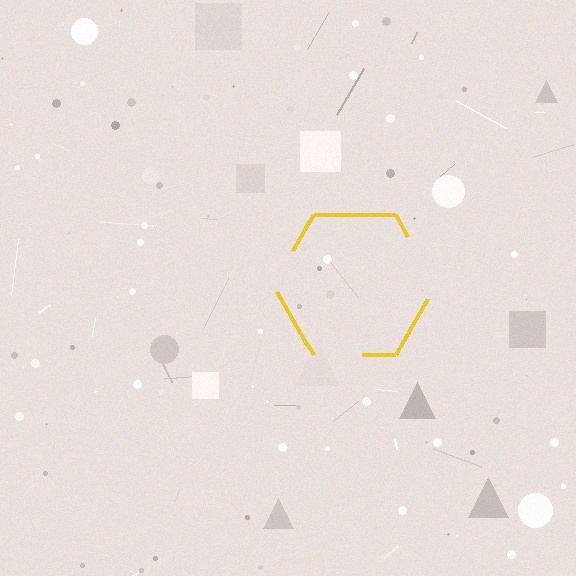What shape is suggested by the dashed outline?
The dashed outline suggests a hexagon.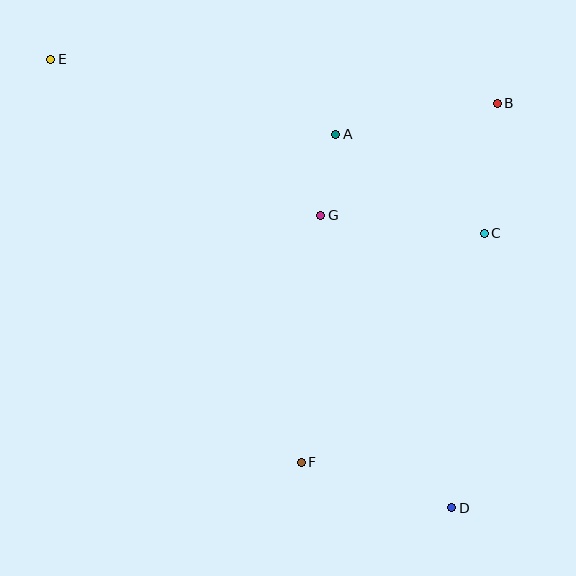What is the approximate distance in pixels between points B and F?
The distance between B and F is approximately 409 pixels.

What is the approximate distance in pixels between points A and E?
The distance between A and E is approximately 295 pixels.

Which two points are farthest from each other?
Points D and E are farthest from each other.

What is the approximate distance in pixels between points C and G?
The distance between C and G is approximately 165 pixels.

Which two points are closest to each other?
Points A and G are closest to each other.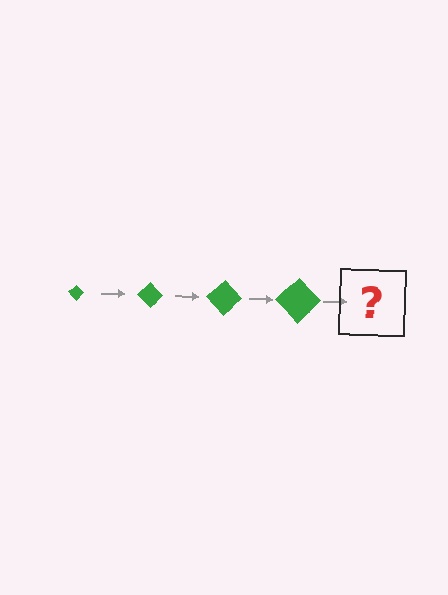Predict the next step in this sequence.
The next step is a green diamond, larger than the previous one.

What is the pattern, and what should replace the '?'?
The pattern is that the diamond gets progressively larger each step. The '?' should be a green diamond, larger than the previous one.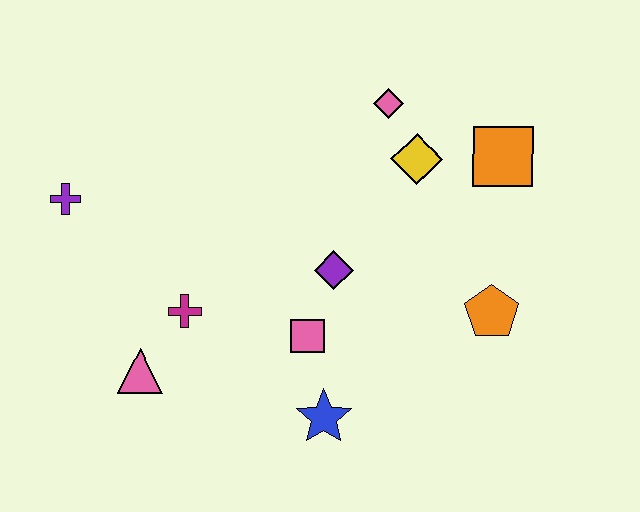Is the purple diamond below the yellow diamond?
Yes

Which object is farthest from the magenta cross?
The orange square is farthest from the magenta cross.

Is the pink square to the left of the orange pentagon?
Yes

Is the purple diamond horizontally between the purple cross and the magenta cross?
No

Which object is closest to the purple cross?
The magenta cross is closest to the purple cross.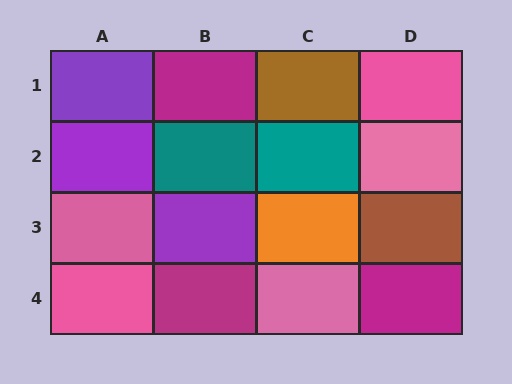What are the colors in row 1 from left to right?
Purple, magenta, brown, pink.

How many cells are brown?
2 cells are brown.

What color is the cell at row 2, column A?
Purple.